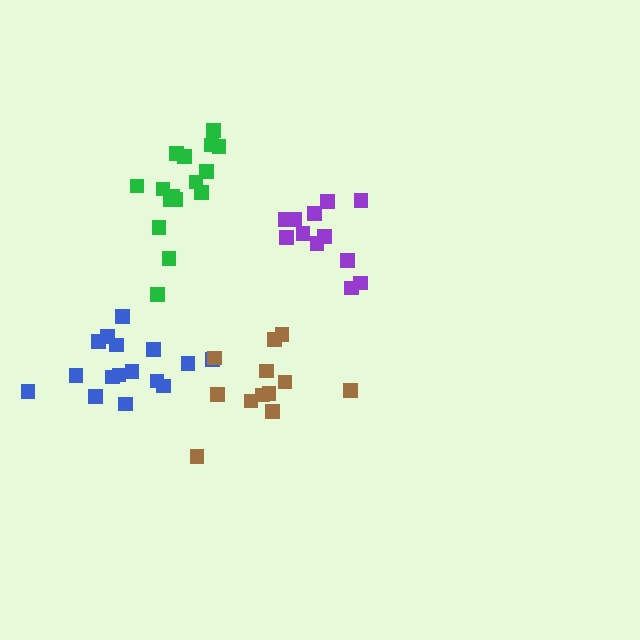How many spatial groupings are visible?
There are 4 spatial groupings.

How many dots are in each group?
Group 1: 12 dots, Group 2: 16 dots, Group 3: 16 dots, Group 4: 12 dots (56 total).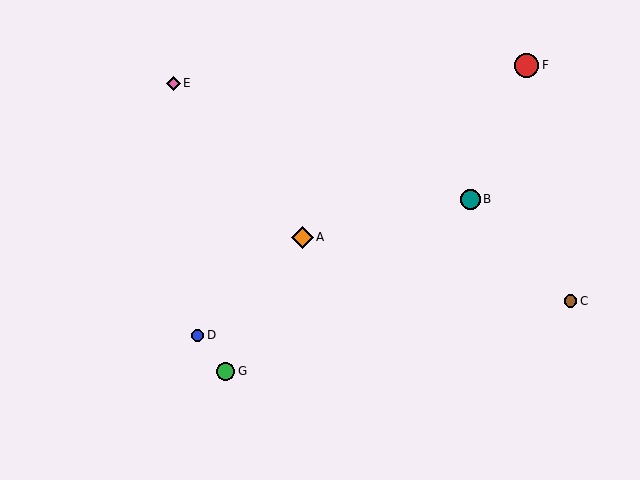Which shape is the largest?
The red circle (labeled F) is the largest.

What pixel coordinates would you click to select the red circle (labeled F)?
Click at (526, 65) to select the red circle F.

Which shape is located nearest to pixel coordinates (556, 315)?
The brown circle (labeled C) at (571, 301) is nearest to that location.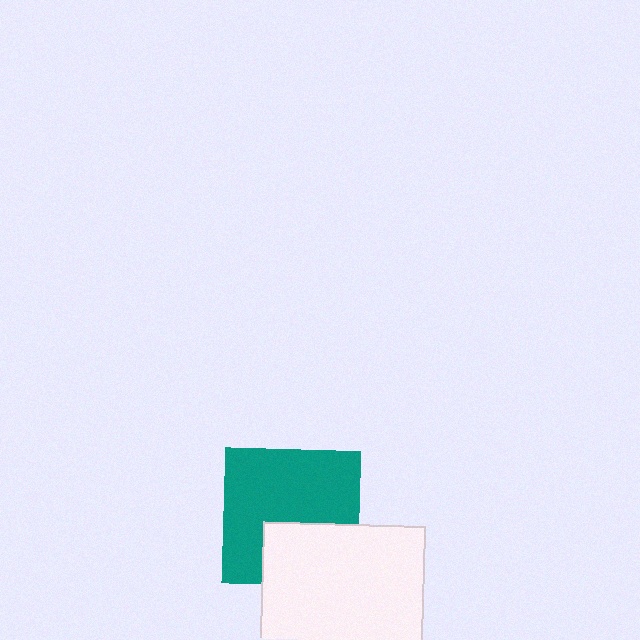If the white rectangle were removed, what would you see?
You would see the complete teal square.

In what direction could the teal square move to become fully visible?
The teal square could move up. That would shift it out from behind the white rectangle entirely.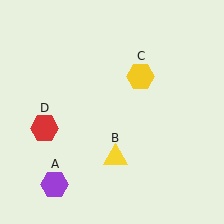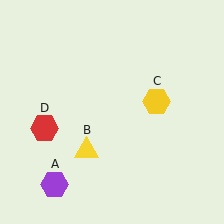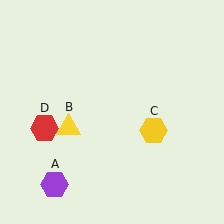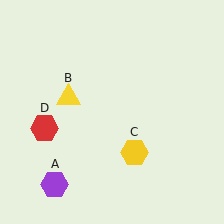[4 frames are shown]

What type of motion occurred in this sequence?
The yellow triangle (object B), yellow hexagon (object C) rotated clockwise around the center of the scene.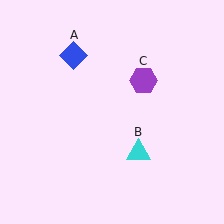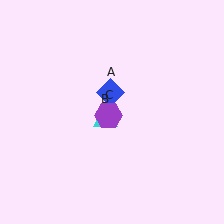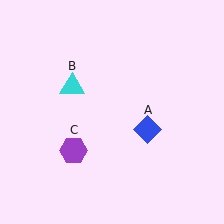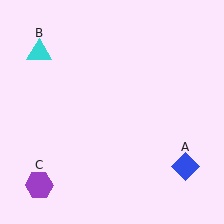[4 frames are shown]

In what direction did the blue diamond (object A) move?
The blue diamond (object A) moved down and to the right.